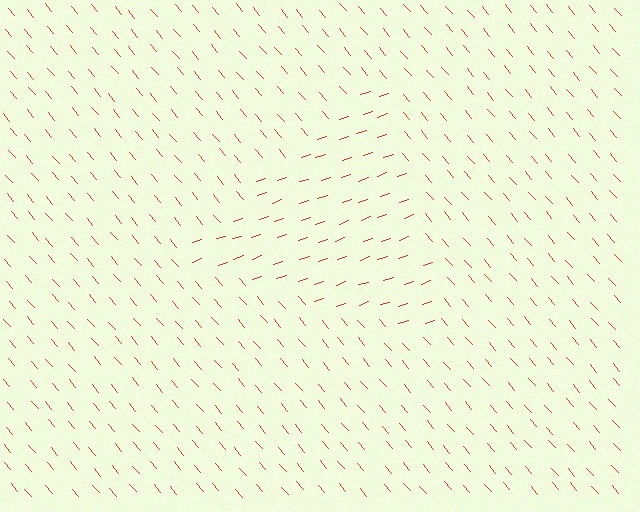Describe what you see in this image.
The image is filled with small red line segments. A triangle region in the image has lines oriented differently from the surrounding lines, creating a visible texture boundary.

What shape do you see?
I see a triangle.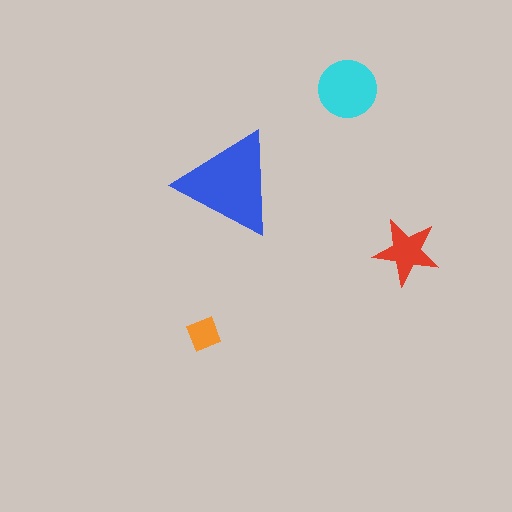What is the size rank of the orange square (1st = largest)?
4th.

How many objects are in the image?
There are 4 objects in the image.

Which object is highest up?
The cyan circle is topmost.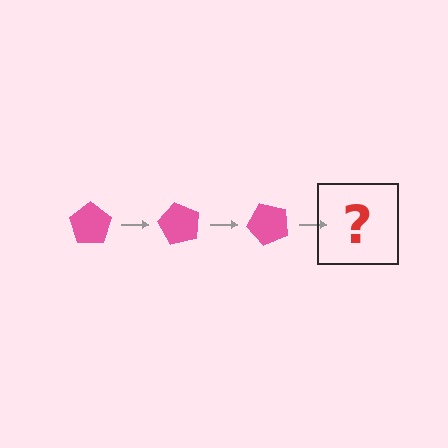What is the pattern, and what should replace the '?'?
The pattern is that the pentagon rotates 60 degrees each step. The '?' should be a pink pentagon rotated 180 degrees.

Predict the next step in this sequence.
The next step is a pink pentagon rotated 180 degrees.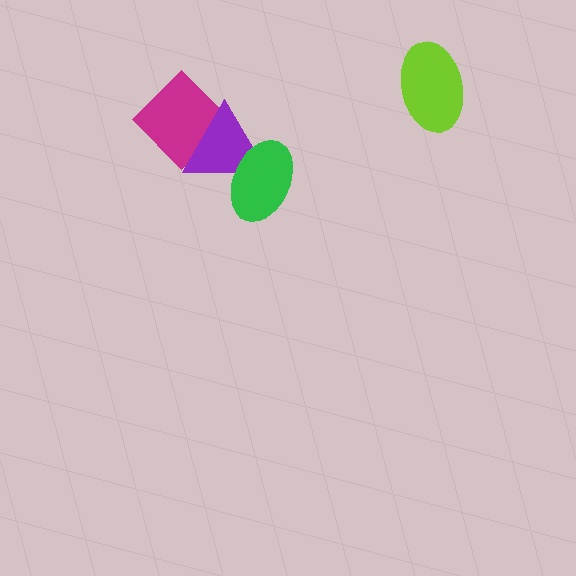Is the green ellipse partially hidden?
No, no other shape covers it.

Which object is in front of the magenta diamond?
The purple triangle is in front of the magenta diamond.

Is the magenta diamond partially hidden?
Yes, it is partially covered by another shape.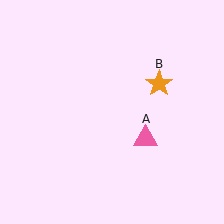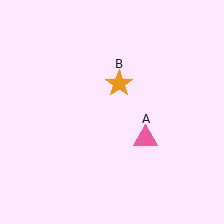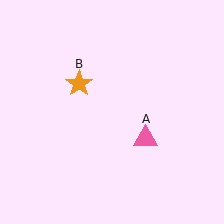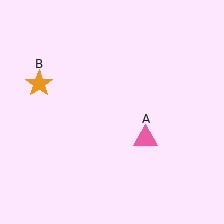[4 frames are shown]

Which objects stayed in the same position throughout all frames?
Pink triangle (object A) remained stationary.